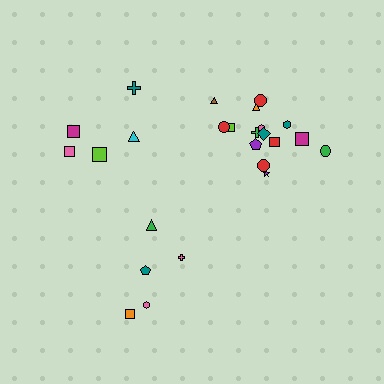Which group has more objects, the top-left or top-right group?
The top-right group.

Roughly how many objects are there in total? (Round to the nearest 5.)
Roughly 25 objects in total.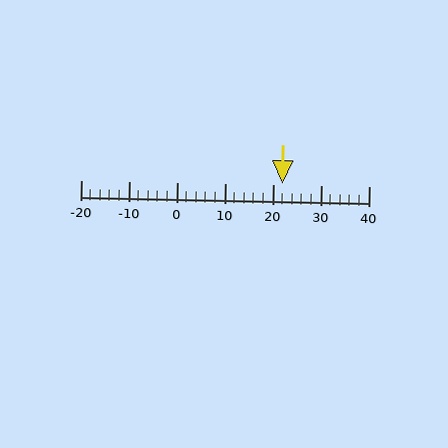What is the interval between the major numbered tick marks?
The major tick marks are spaced 10 units apart.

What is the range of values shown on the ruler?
The ruler shows values from -20 to 40.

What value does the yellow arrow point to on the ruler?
The yellow arrow points to approximately 22.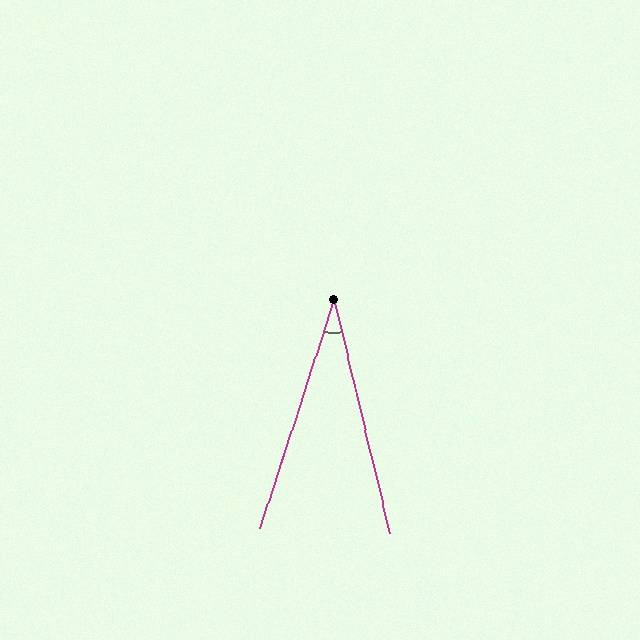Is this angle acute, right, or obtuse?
It is acute.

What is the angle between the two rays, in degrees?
Approximately 31 degrees.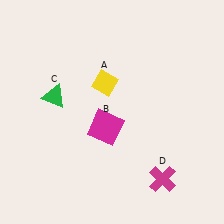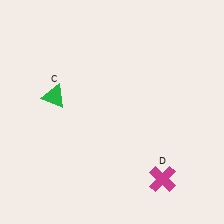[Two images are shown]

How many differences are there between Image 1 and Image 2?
There are 2 differences between the two images.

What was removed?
The yellow diamond (A), the magenta square (B) were removed in Image 2.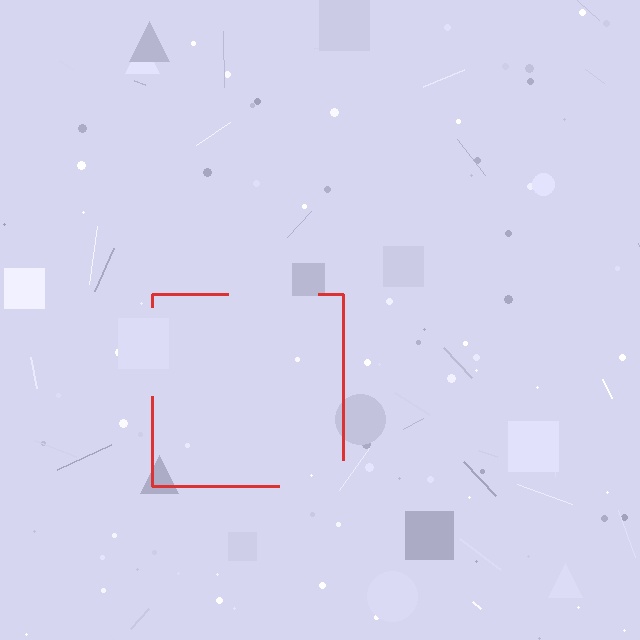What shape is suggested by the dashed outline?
The dashed outline suggests a square.